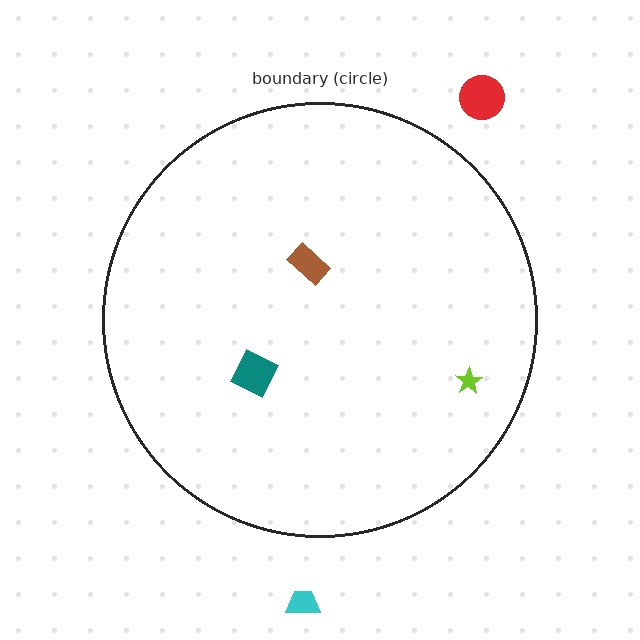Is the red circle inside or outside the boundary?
Outside.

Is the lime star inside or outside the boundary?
Inside.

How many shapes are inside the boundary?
3 inside, 2 outside.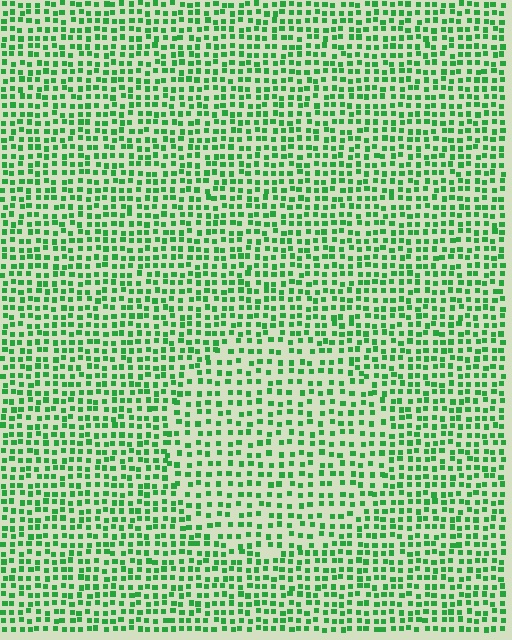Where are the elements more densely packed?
The elements are more densely packed outside the circle boundary.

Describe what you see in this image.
The image contains small green elements arranged at two different densities. A circle-shaped region is visible where the elements are less densely packed than the surrounding area.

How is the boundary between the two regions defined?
The boundary is defined by a change in element density (approximately 1.5x ratio). All elements are the same color, size, and shape.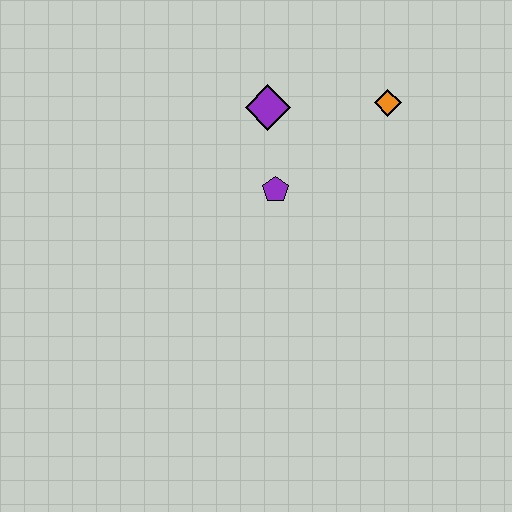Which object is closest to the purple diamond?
The purple pentagon is closest to the purple diamond.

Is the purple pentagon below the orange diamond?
Yes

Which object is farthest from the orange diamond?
The purple pentagon is farthest from the orange diamond.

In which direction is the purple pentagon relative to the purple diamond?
The purple pentagon is below the purple diamond.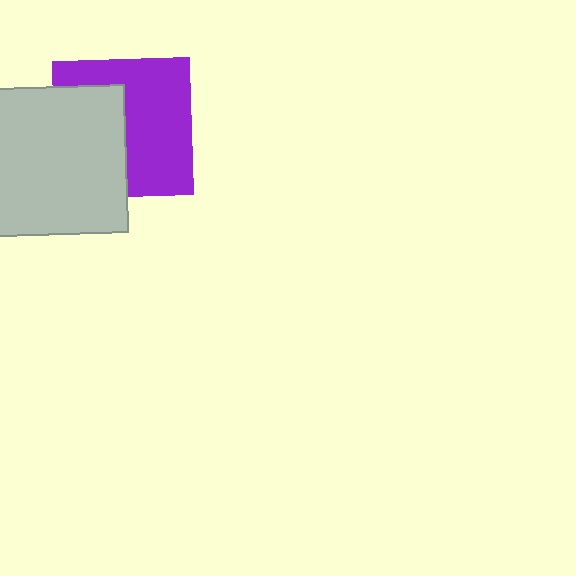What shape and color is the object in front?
The object in front is a light gray square.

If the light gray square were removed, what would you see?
You would see the complete purple square.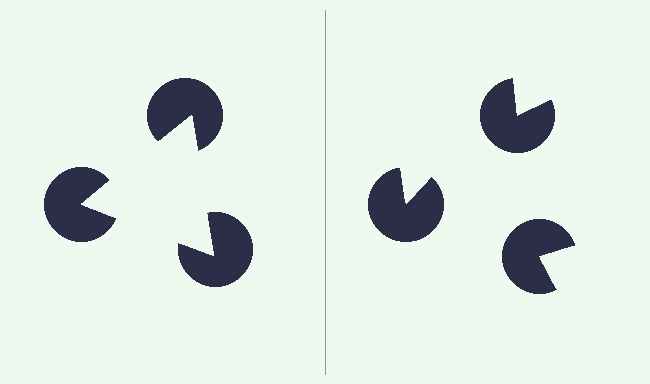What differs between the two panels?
The pac-man discs are positioned identically on both sides; only the wedge orientations differ. On the left they align to a triangle; on the right they are misaligned.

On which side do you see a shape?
An illusory triangle appears on the left side. On the right side the wedge cuts are rotated, so no coherent shape forms.